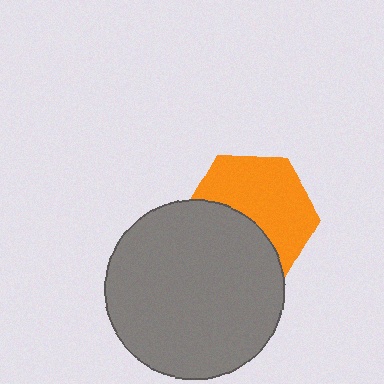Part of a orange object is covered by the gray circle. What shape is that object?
It is a hexagon.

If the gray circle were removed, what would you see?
You would see the complete orange hexagon.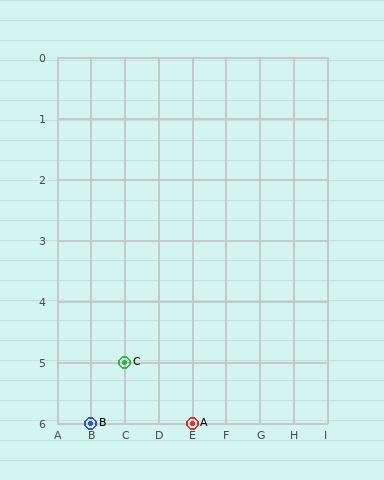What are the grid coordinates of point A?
Point A is at grid coordinates (E, 6).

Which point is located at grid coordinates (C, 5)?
Point C is at (C, 5).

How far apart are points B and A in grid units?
Points B and A are 3 columns apart.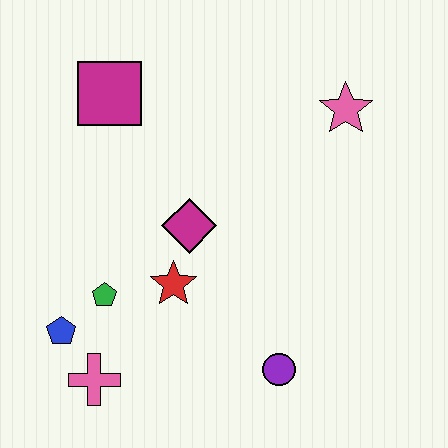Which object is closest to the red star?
The magenta diamond is closest to the red star.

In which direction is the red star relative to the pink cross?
The red star is above the pink cross.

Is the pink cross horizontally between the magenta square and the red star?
No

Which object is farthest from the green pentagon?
The pink star is farthest from the green pentagon.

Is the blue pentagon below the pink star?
Yes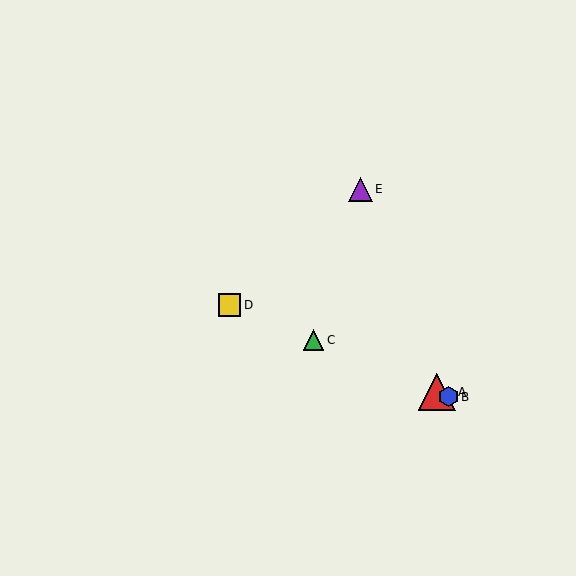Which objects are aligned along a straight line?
Objects A, B, C, D are aligned along a straight line.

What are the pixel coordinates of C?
Object C is at (314, 340).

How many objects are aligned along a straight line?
4 objects (A, B, C, D) are aligned along a straight line.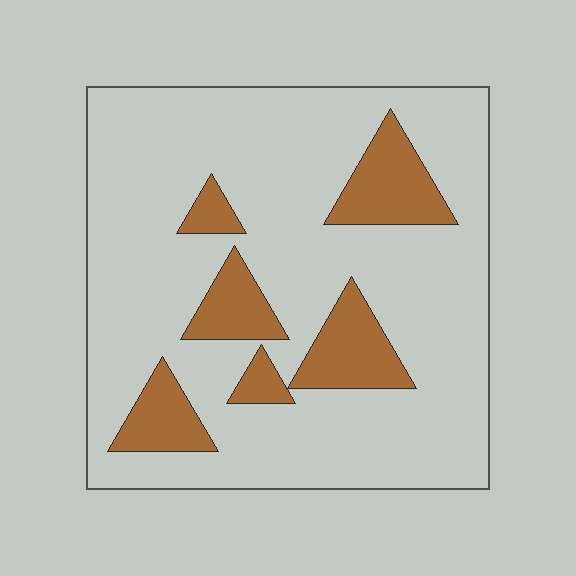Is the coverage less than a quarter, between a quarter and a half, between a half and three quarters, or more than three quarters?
Less than a quarter.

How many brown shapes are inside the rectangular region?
6.